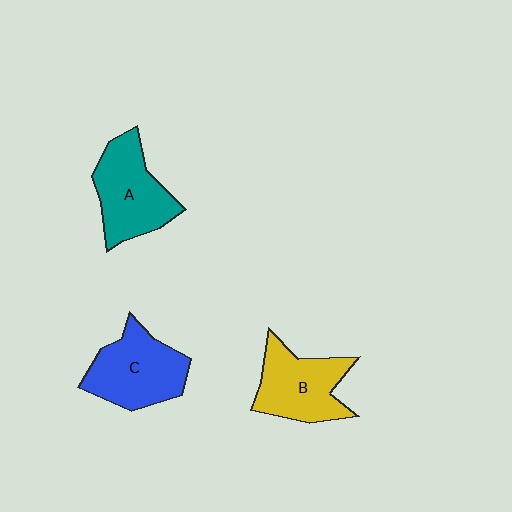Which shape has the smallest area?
Shape B (yellow).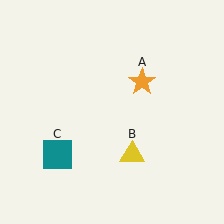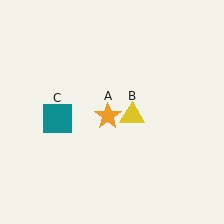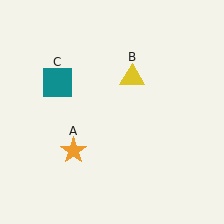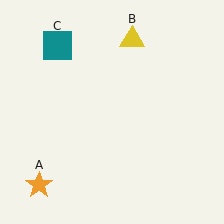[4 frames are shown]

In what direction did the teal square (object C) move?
The teal square (object C) moved up.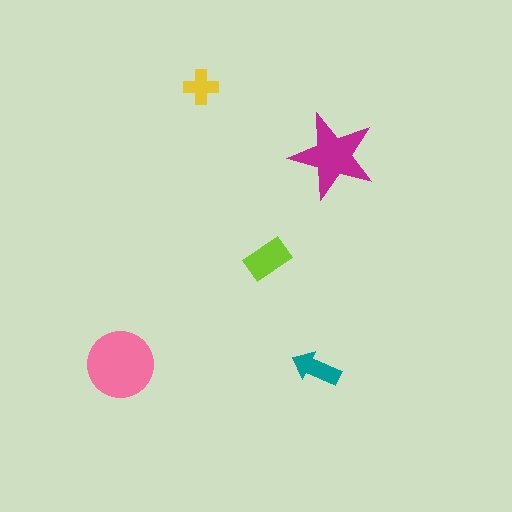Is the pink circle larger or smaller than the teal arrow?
Larger.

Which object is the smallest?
The yellow cross.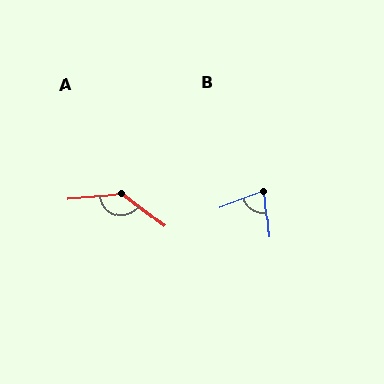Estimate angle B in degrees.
Approximately 75 degrees.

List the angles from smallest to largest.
B (75°), A (138°).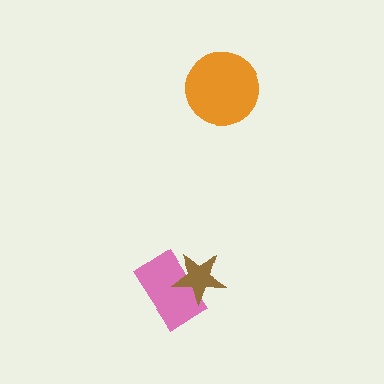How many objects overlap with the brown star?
1 object overlaps with the brown star.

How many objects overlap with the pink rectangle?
1 object overlaps with the pink rectangle.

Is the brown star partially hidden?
No, no other shape covers it.